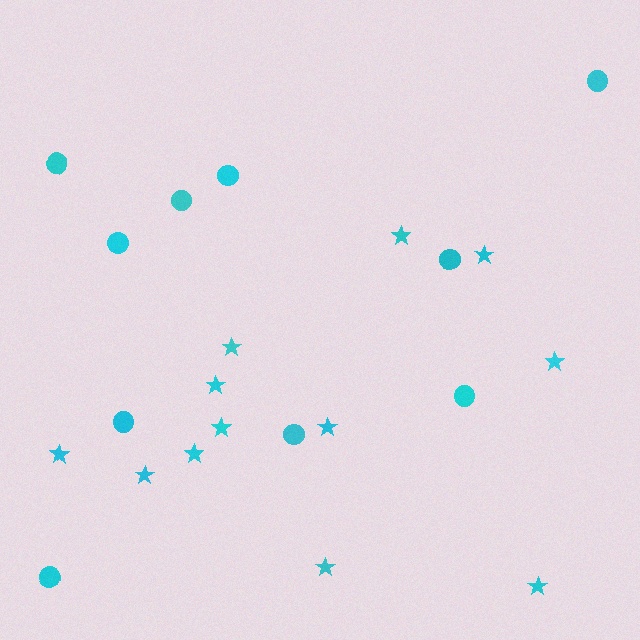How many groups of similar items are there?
There are 2 groups: one group of stars (12) and one group of circles (10).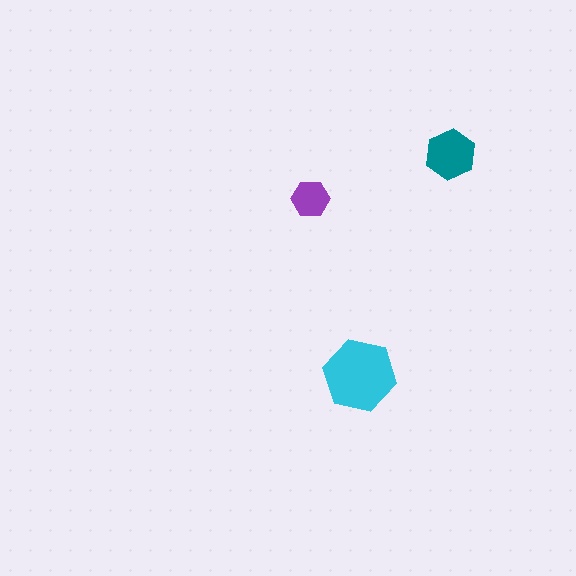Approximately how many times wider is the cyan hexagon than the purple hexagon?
About 2 times wider.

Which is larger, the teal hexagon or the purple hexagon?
The teal one.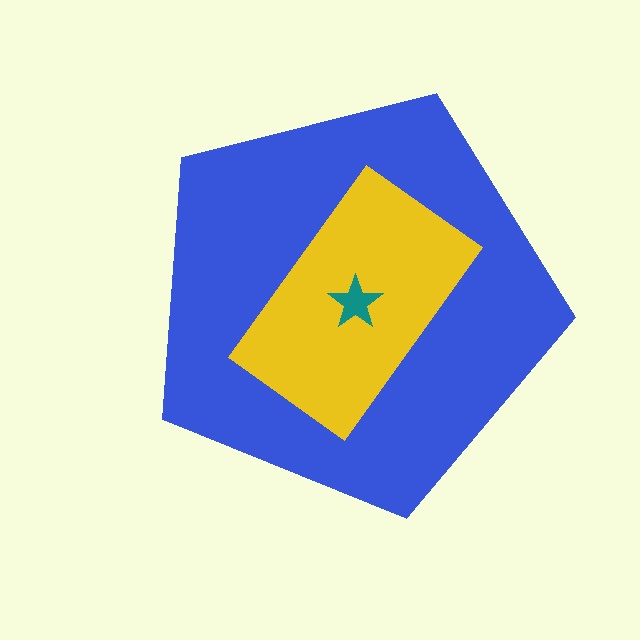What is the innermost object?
The teal star.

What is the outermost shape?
The blue pentagon.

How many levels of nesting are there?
3.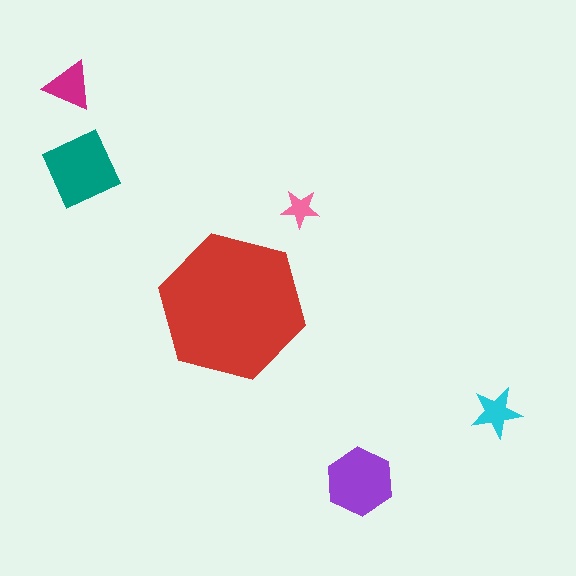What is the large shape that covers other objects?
A red hexagon.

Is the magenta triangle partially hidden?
No, the magenta triangle is fully visible.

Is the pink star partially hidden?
No, the pink star is fully visible.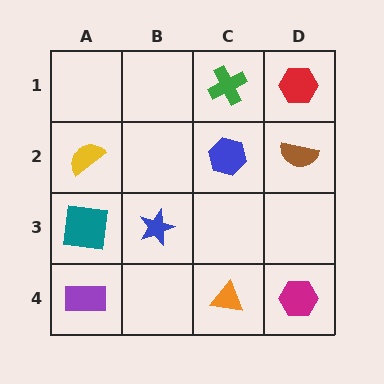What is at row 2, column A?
A yellow semicircle.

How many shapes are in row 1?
2 shapes.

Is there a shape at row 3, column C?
No, that cell is empty.